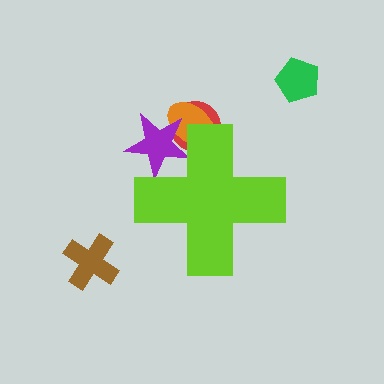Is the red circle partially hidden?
Yes, the red circle is partially hidden behind the lime cross.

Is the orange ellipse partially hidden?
Yes, the orange ellipse is partially hidden behind the lime cross.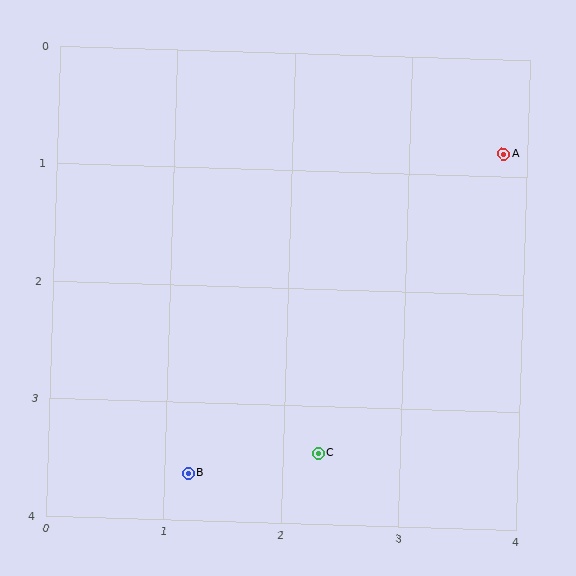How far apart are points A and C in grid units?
Points A and C are about 3.0 grid units apart.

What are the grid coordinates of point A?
Point A is at approximately (3.8, 0.8).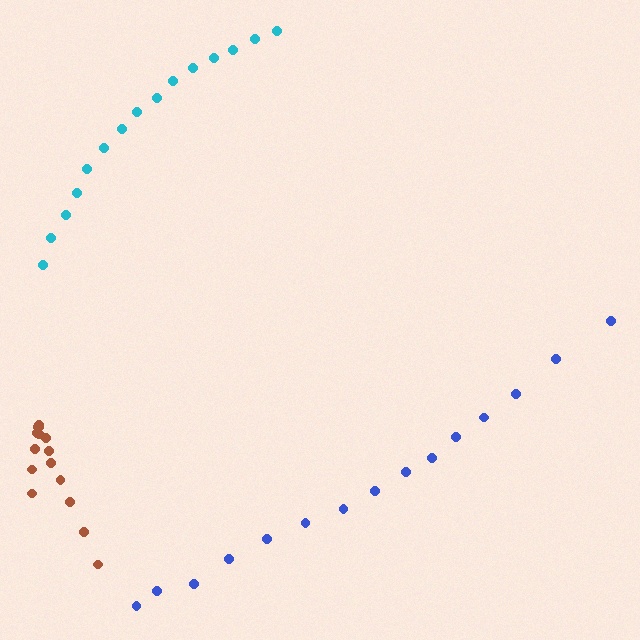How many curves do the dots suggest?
There are 3 distinct paths.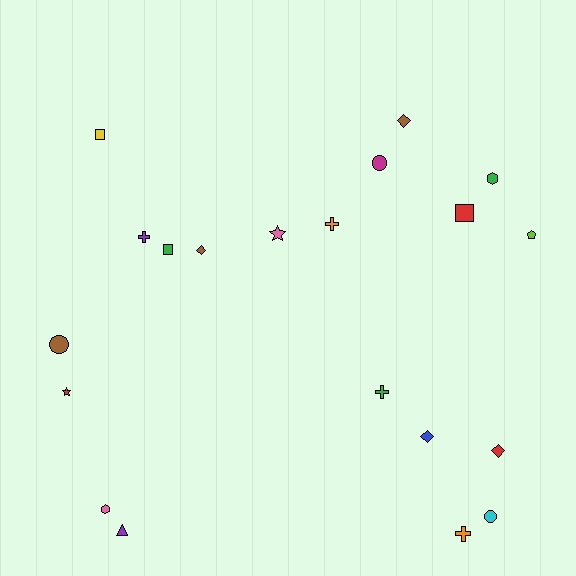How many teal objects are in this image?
There are no teal objects.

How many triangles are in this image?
There is 1 triangle.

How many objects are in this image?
There are 20 objects.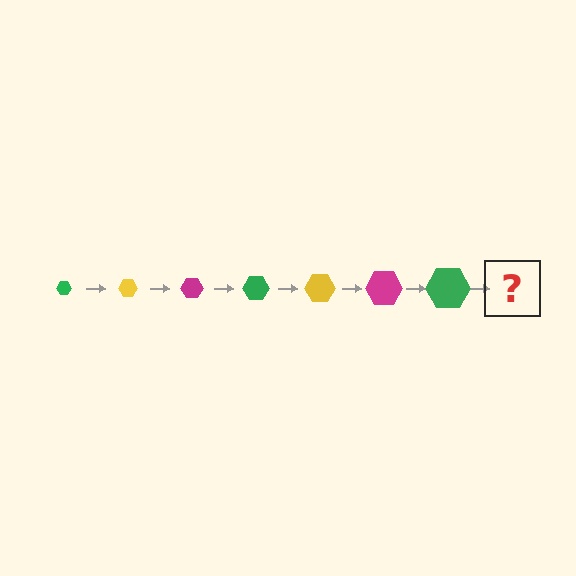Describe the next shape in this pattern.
It should be a yellow hexagon, larger than the previous one.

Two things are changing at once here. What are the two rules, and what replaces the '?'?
The two rules are that the hexagon grows larger each step and the color cycles through green, yellow, and magenta. The '?' should be a yellow hexagon, larger than the previous one.